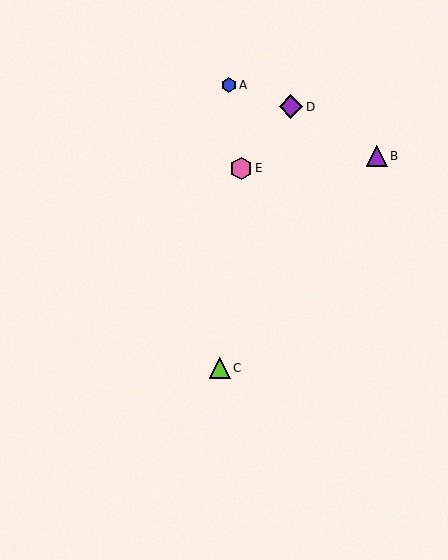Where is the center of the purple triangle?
The center of the purple triangle is at (377, 156).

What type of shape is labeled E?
Shape E is a pink hexagon.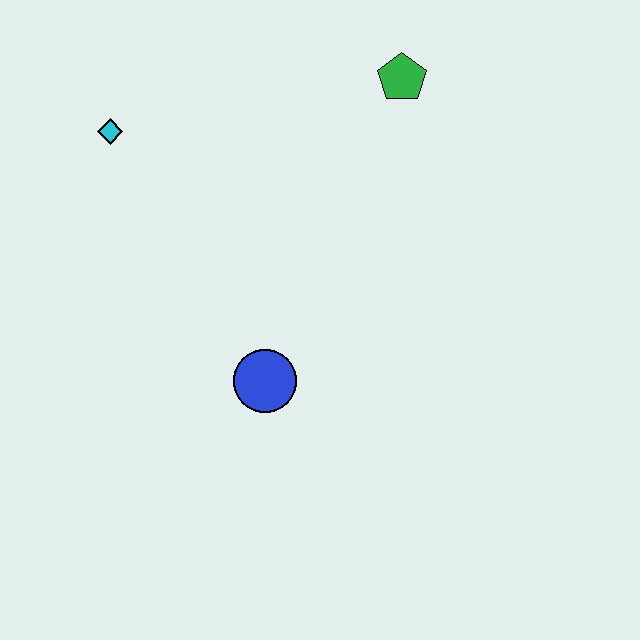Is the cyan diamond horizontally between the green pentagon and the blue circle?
No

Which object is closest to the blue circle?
The cyan diamond is closest to the blue circle.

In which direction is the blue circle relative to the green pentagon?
The blue circle is below the green pentagon.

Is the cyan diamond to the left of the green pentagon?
Yes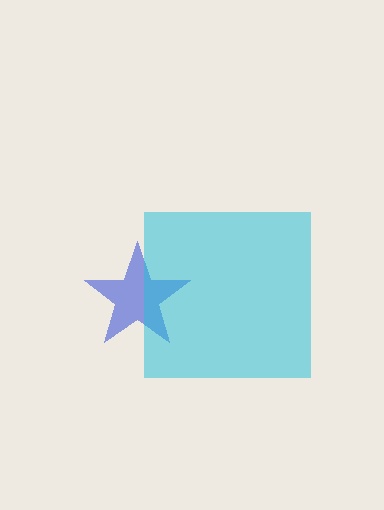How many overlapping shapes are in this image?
There are 2 overlapping shapes in the image.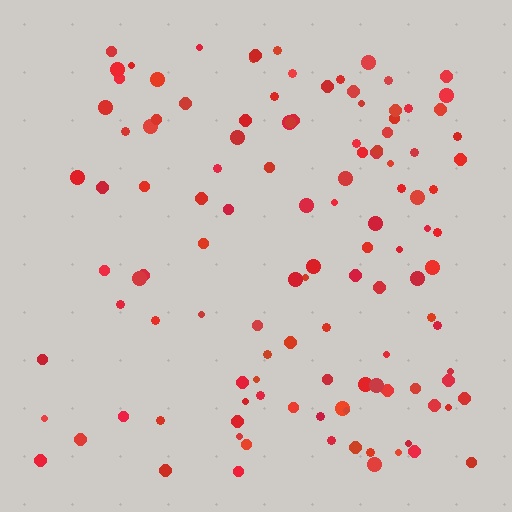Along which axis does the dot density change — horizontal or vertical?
Horizontal.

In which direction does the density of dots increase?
From left to right, with the right side densest.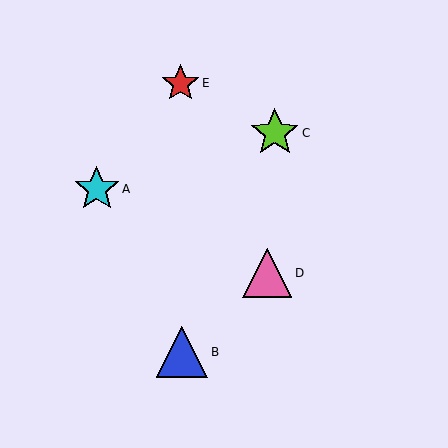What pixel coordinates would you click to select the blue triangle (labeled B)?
Click at (182, 352) to select the blue triangle B.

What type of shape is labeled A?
Shape A is a cyan star.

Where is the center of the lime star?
The center of the lime star is at (275, 133).